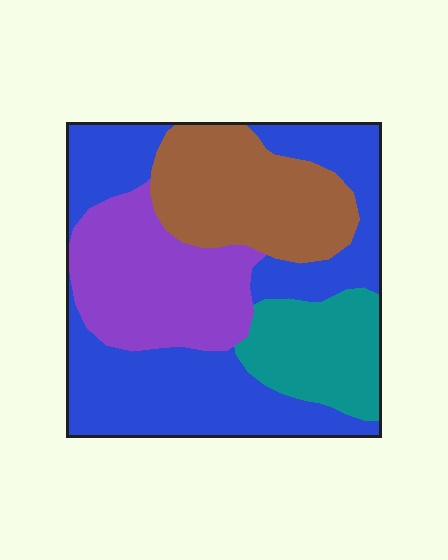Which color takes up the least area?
Teal, at roughly 15%.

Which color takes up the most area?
Blue, at roughly 40%.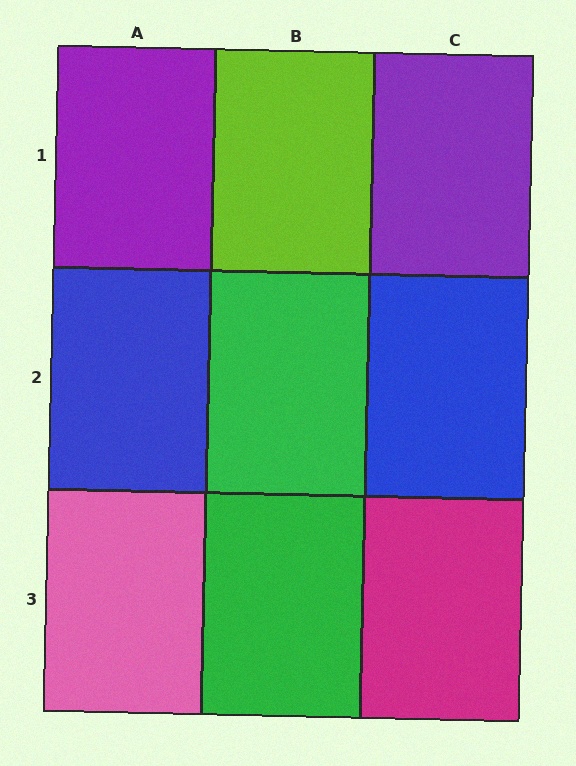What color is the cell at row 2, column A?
Blue.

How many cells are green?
2 cells are green.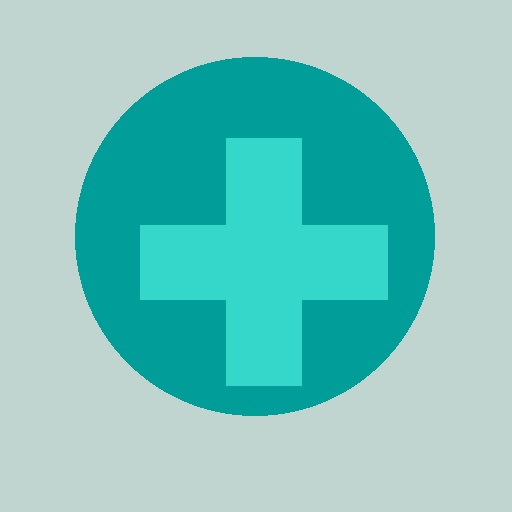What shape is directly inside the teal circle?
The cyan cross.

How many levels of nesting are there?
2.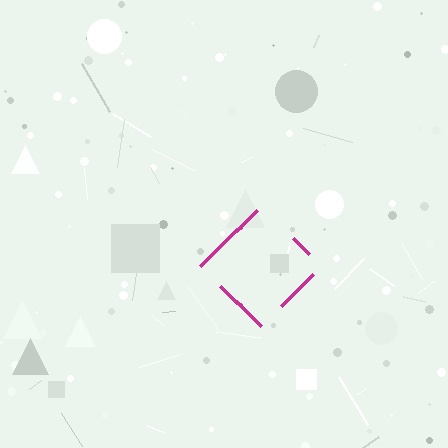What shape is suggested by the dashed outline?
The dashed outline suggests a diamond.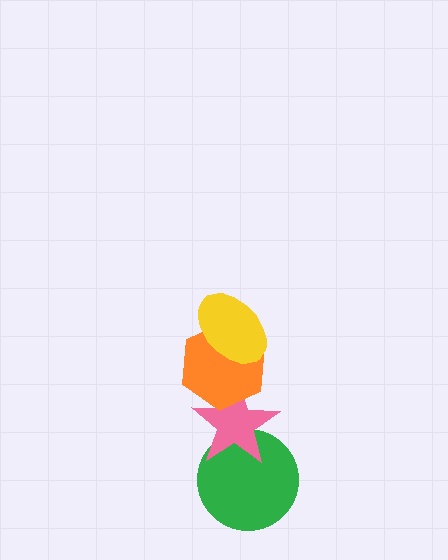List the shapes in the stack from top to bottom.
From top to bottom: the yellow ellipse, the orange hexagon, the pink star, the green circle.